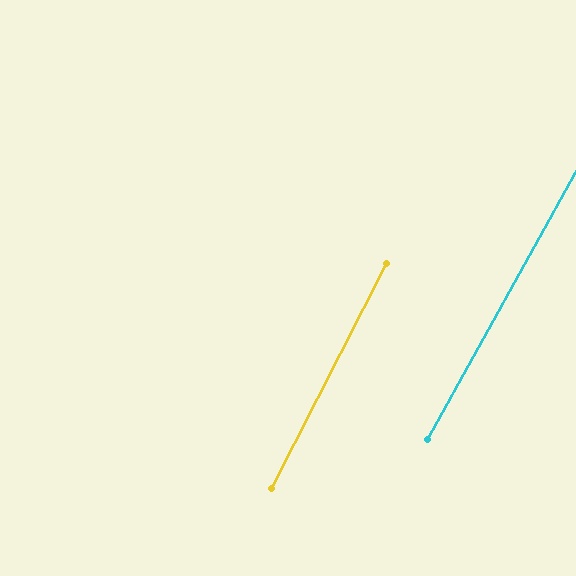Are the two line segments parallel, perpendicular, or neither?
Parallel — their directions differ by only 1.6°.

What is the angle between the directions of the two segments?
Approximately 2 degrees.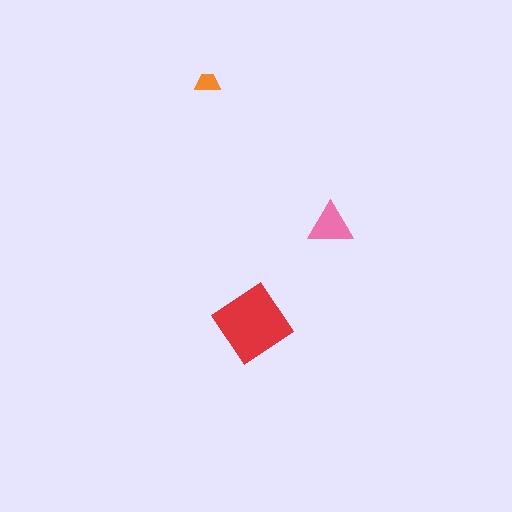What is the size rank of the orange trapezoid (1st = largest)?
3rd.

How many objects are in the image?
There are 3 objects in the image.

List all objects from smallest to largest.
The orange trapezoid, the pink triangle, the red diamond.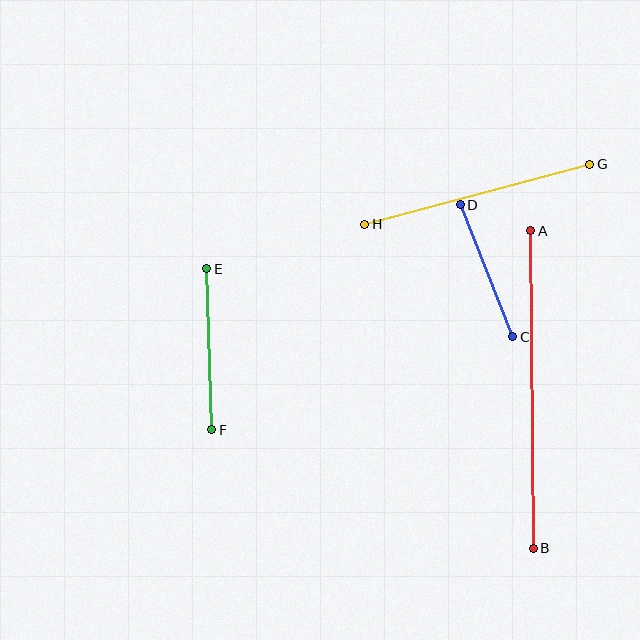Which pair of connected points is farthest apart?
Points A and B are farthest apart.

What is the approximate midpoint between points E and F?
The midpoint is at approximately (209, 349) pixels.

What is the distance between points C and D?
The distance is approximately 142 pixels.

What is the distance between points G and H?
The distance is approximately 233 pixels.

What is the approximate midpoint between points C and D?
The midpoint is at approximately (487, 271) pixels.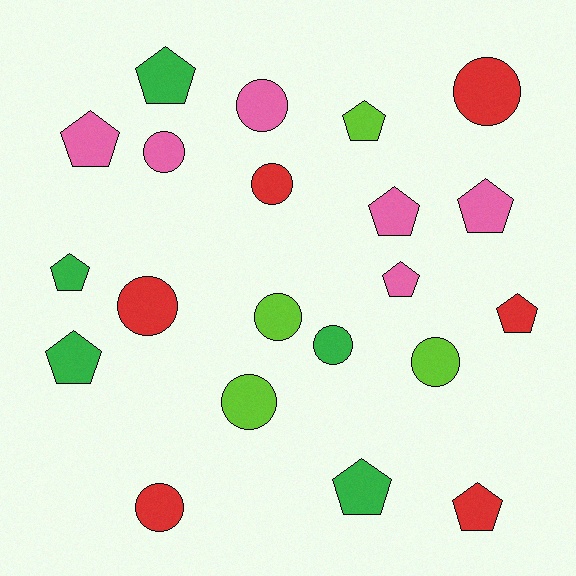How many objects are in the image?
There are 21 objects.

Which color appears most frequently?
Pink, with 6 objects.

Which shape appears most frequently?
Pentagon, with 11 objects.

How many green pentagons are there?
There are 4 green pentagons.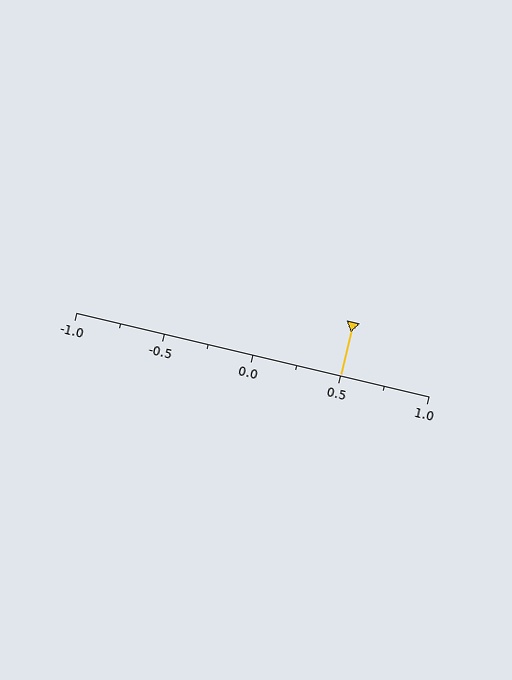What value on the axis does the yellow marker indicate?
The marker indicates approximately 0.5.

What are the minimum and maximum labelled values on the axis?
The axis runs from -1.0 to 1.0.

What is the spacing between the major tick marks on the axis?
The major ticks are spaced 0.5 apart.